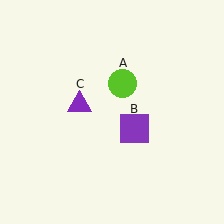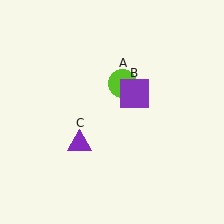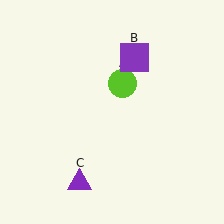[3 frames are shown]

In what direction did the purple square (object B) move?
The purple square (object B) moved up.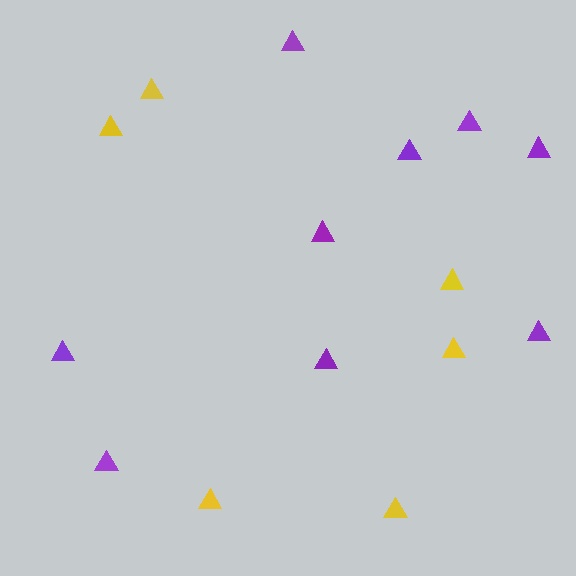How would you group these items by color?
There are 2 groups: one group of yellow triangles (6) and one group of purple triangles (9).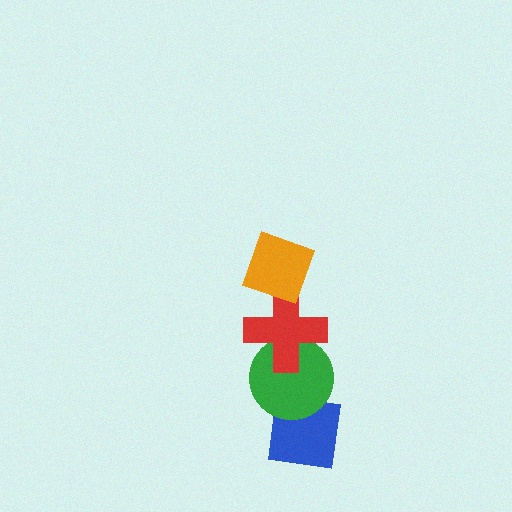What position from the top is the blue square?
The blue square is 4th from the top.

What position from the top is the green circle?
The green circle is 3rd from the top.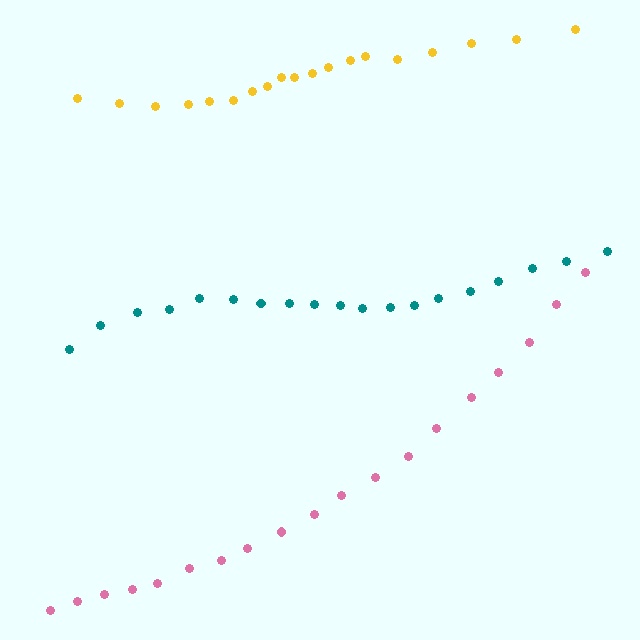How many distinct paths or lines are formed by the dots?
There are 3 distinct paths.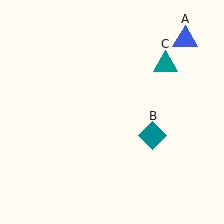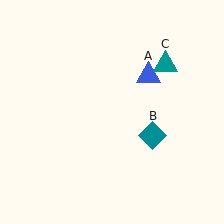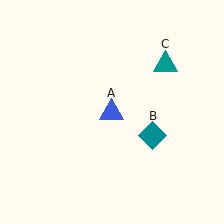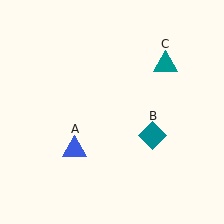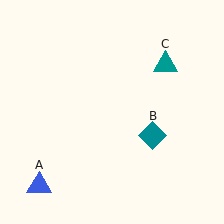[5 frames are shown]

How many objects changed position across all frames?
1 object changed position: blue triangle (object A).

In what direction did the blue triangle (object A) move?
The blue triangle (object A) moved down and to the left.